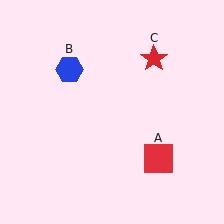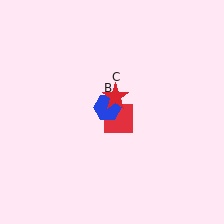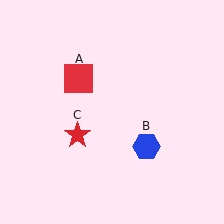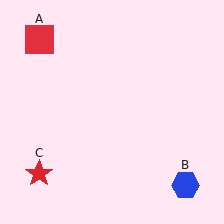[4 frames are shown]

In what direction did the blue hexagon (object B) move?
The blue hexagon (object B) moved down and to the right.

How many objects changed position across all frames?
3 objects changed position: red square (object A), blue hexagon (object B), red star (object C).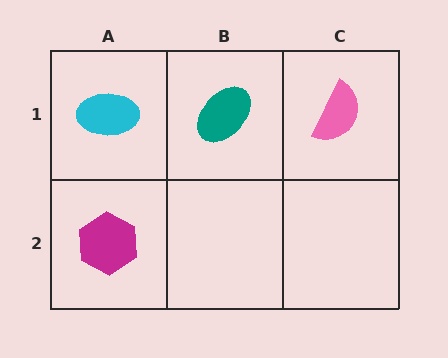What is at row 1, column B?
A teal ellipse.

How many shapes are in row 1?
3 shapes.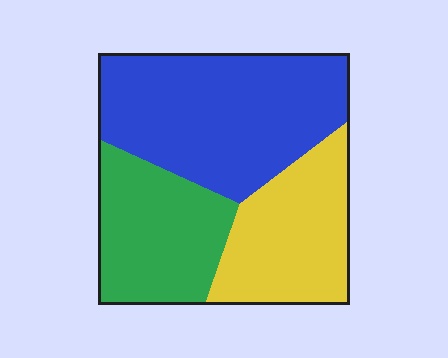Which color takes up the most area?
Blue, at roughly 45%.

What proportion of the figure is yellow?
Yellow covers about 30% of the figure.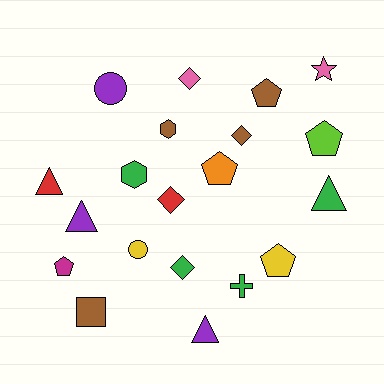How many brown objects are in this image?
There are 4 brown objects.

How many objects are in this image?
There are 20 objects.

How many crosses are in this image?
There is 1 cross.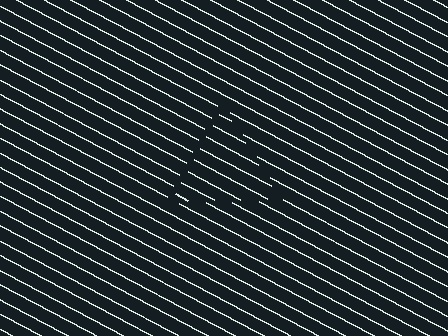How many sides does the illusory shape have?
3 sides — the line-ends trace a triangle.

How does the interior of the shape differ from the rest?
The interior of the shape contains the same grating, shifted by half a period — the contour is defined by the phase discontinuity where line-ends from the inner and outer gratings abut.